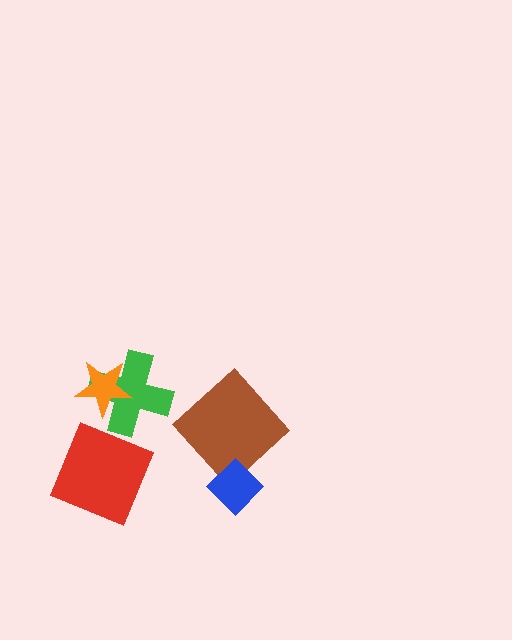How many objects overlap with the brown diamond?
1 object overlaps with the brown diamond.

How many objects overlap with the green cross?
1 object overlaps with the green cross.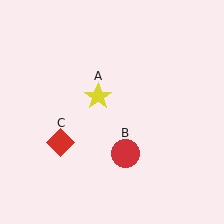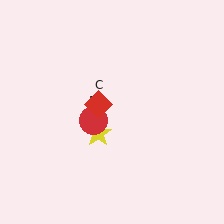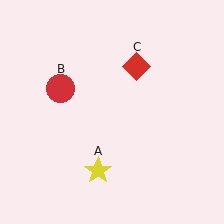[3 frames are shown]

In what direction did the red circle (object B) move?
The red circle (object B) moved up and to the left.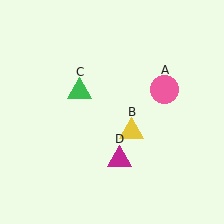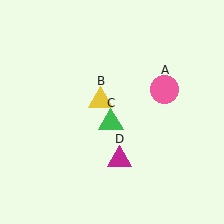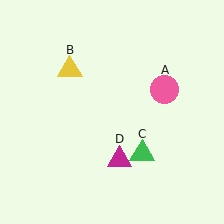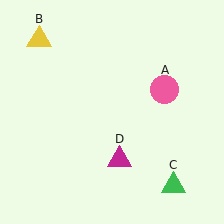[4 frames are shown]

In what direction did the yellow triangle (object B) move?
The yellow triangle (object B) moved up and to the left.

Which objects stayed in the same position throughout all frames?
Pink circle (object A) and magenta triangle (object D) remained stationary.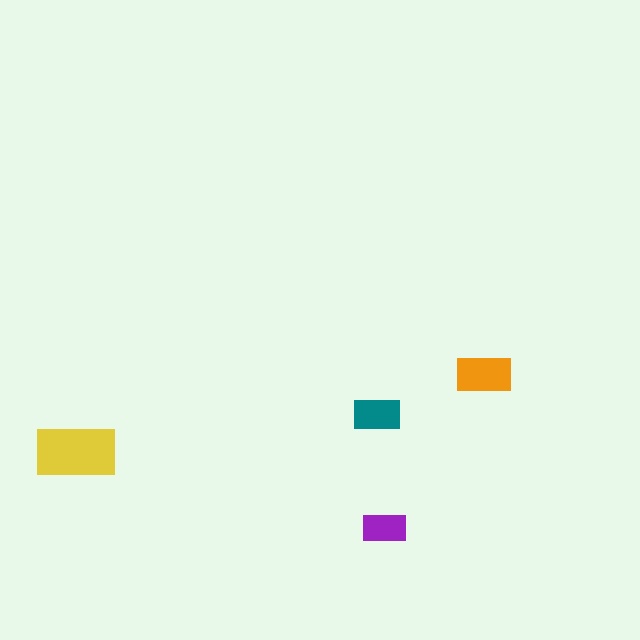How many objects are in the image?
There are 4 objects in the image.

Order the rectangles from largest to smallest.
the yellow one, the orange one, the teal one, the purple one.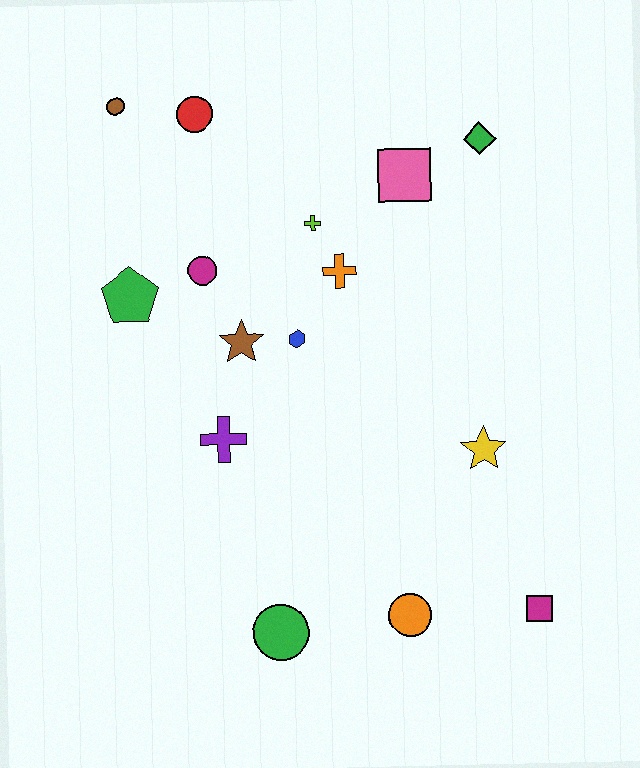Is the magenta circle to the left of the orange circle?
Yes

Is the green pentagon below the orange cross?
Yes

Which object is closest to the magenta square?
The orange circle is closest to the magenta square.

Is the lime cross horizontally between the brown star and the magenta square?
Yes